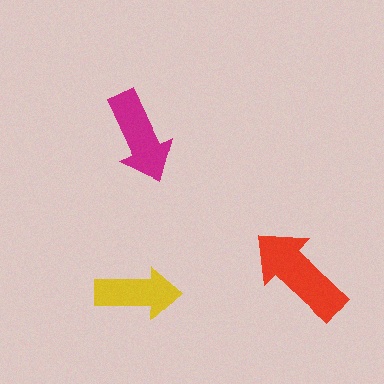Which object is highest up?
The magenta arrow is topmost.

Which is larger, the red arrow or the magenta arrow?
The red one.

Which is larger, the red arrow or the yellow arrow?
The red one.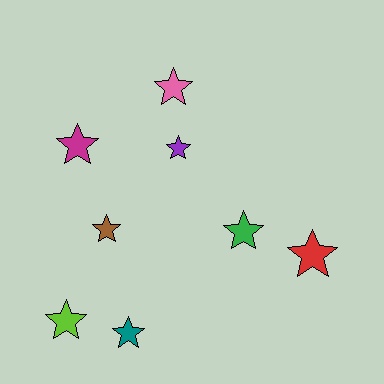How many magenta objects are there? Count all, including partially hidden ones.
There is 1 magenta object.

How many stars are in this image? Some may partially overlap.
There are 8 stars.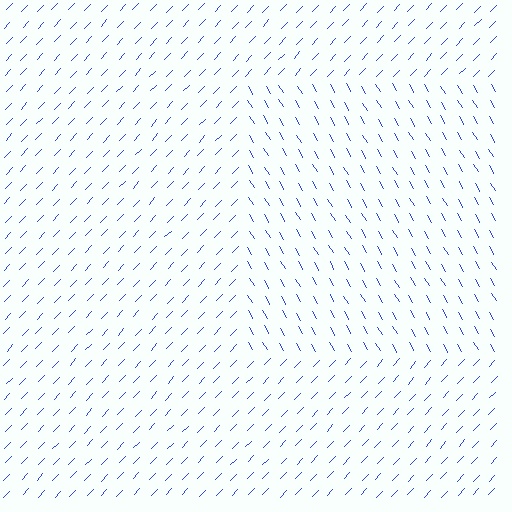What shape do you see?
I see a rectangle.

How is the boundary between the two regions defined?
The boundary is defined purely by a change in line orientation (approximately 74 degrees difference). All lines are the same color and thickness.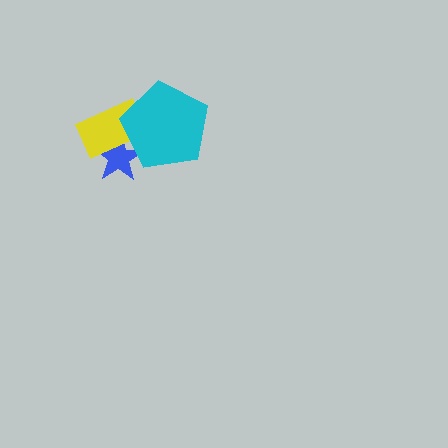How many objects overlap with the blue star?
2 objects overlap with the blue star.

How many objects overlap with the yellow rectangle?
2 objects overlap with the yellow rectangle.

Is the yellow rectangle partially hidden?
Yes, it is partially covered by another shape.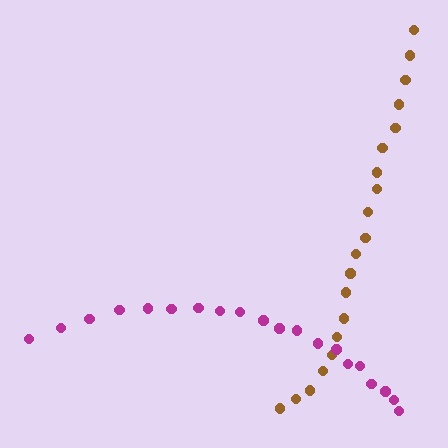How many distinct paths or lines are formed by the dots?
There are 2 distinct paths.